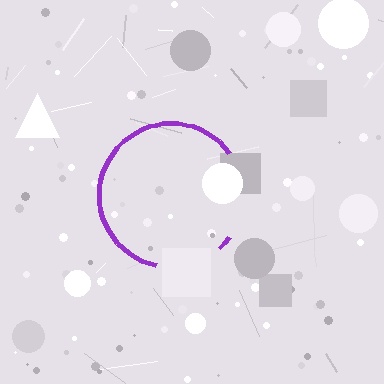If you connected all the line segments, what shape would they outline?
They would outline a circle.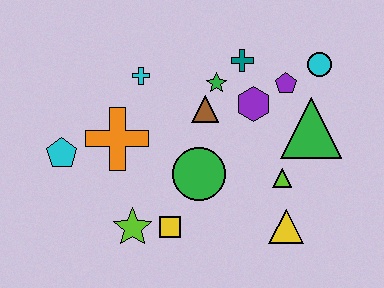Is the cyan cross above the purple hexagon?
Yes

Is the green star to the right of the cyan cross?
Yes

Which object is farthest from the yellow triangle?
The cyan pentagon is farthest from the yellow triangle.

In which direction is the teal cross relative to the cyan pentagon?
The teal cross is to the right of the cyan pentagon.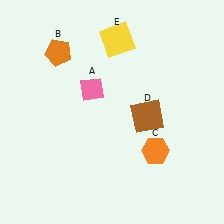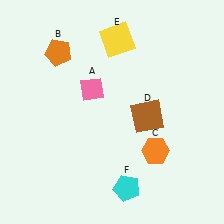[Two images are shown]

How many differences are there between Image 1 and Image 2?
There is 1 difference between the two images.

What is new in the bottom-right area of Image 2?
A cyan pentagon (F) was added in the bottom-right area of Image 2.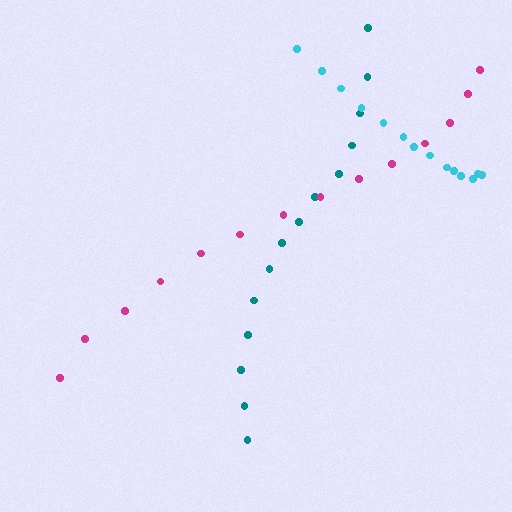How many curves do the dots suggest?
There are 3 distinct paths.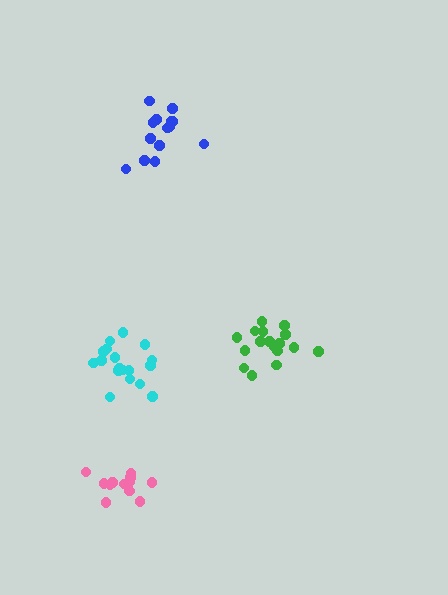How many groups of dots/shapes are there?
There are 4 groups.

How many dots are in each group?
Group 1: 17 dots, Group 2: 14 dots, Group 3: 18 dots, Group 4: 14 dots (63 total).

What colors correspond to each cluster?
The clusters are colored: green, blue, cyan, pink.